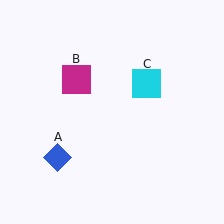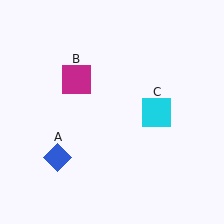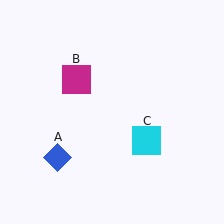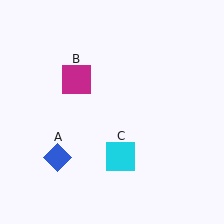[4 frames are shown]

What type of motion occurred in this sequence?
The cyan square (object C) rotated clockwise around the center of the scene.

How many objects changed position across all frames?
1 object changed position: cyan square (object C).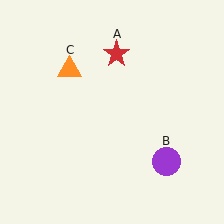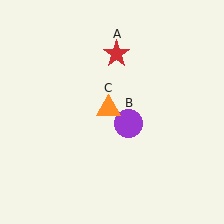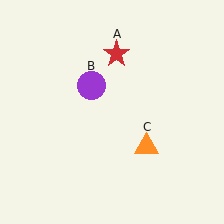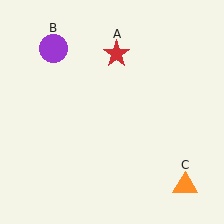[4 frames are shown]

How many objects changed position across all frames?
2 objects changed position: purple circle (object B), orange triangle (object C).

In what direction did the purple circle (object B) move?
The purple circle (object B) moved up and to the left.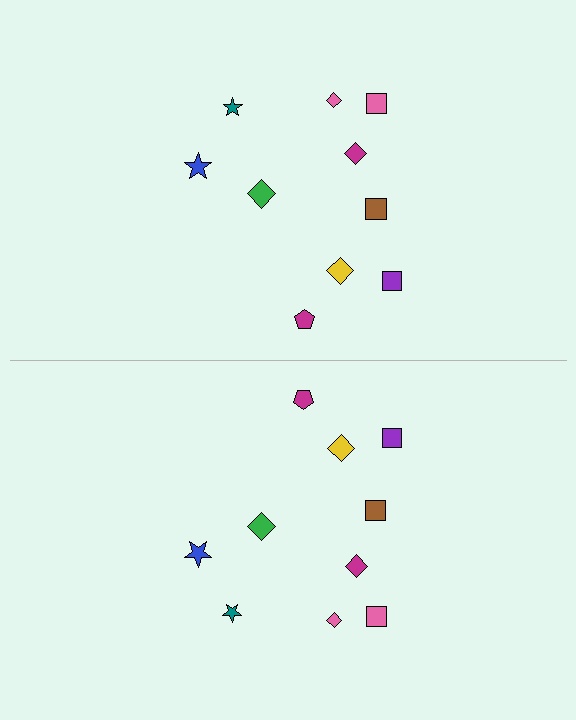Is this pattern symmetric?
Yes, this pattern has bilateral (reflection) symmetry.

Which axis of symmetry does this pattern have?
The pattern has a horizontal axis of symmetry running through the center of the image.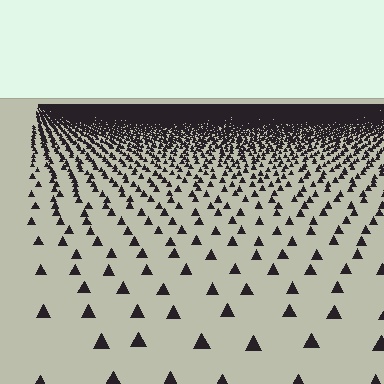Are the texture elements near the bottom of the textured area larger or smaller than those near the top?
Larger. Near the bottom, elements are closer to the viewer and appear at a bigger on-screen size.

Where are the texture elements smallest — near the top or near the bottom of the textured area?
Near the top.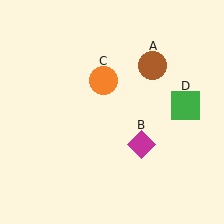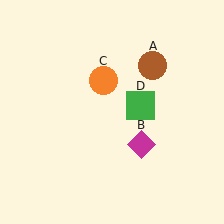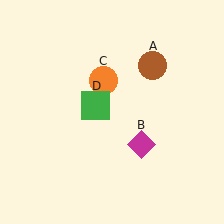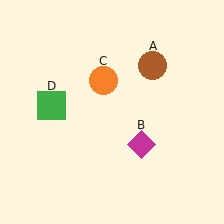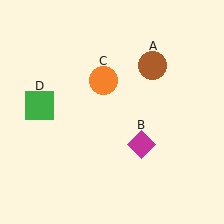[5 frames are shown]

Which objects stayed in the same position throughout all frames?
Brown circle (object A) and magenta diamond (object B) and orange circle (object C) remained stationary.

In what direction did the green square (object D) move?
The green square (object D) moved left.